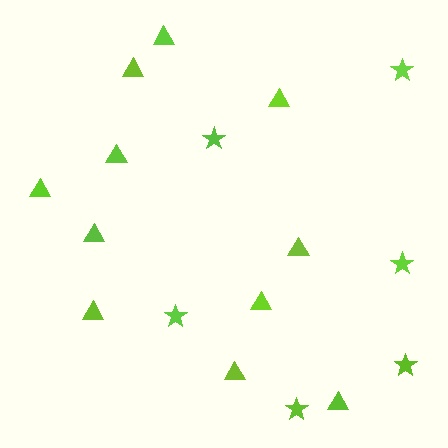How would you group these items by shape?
There are 2 groups: one group of triangles (11) and one group of stars (6).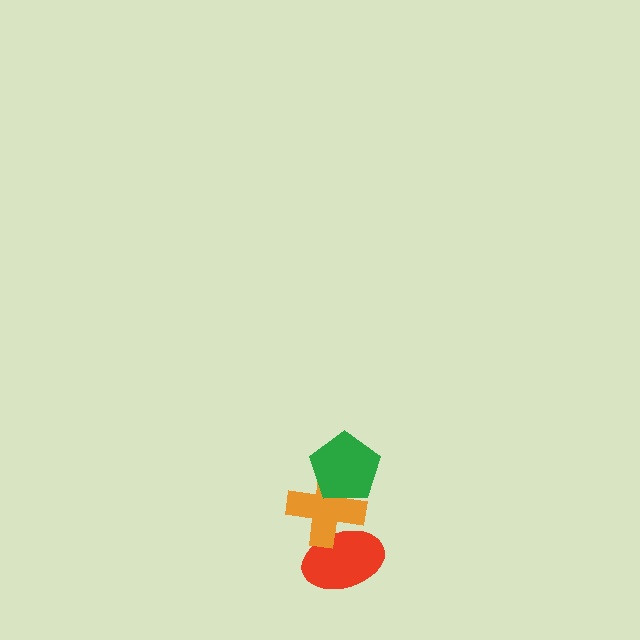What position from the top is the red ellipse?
The red ellipse is 3rd from the top.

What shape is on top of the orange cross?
The green pentagon is on top of the orange cross.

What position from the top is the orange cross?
The orange cross is 2nd from the top.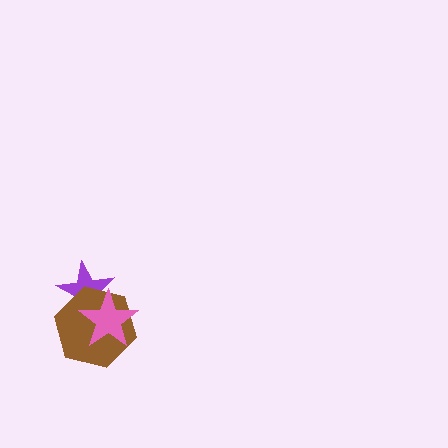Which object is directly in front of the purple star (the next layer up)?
The brown hexagon is directly in front of the purple star.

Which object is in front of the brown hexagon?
The pink star is in front of the brown hexagon.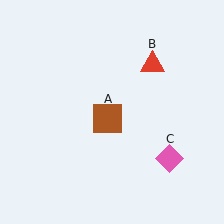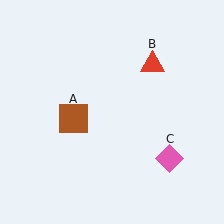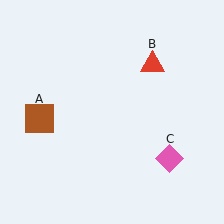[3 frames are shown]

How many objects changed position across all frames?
1 object changed position: brown square (object A).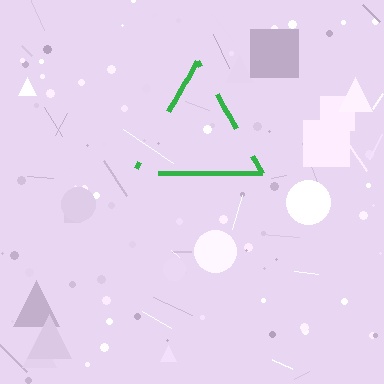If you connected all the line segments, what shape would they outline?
They would outline a triangle.